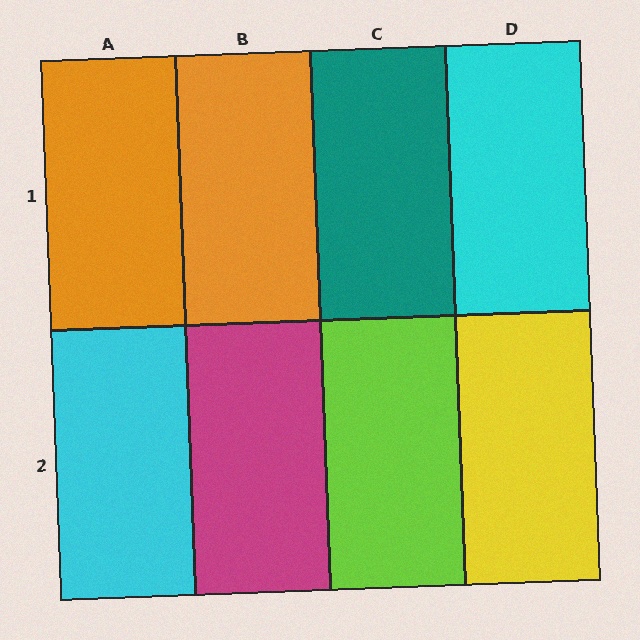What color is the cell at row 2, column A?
Cyan.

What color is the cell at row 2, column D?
Yellow.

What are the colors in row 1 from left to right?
Orange, orange, teal, cyan.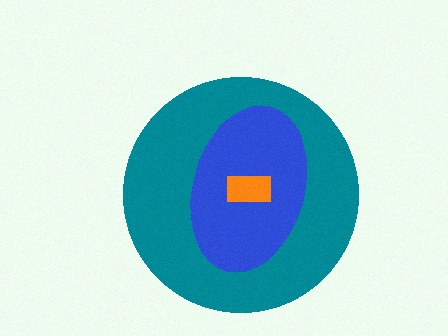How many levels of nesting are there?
3.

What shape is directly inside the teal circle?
The blue ellipse.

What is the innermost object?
The orange rectangle.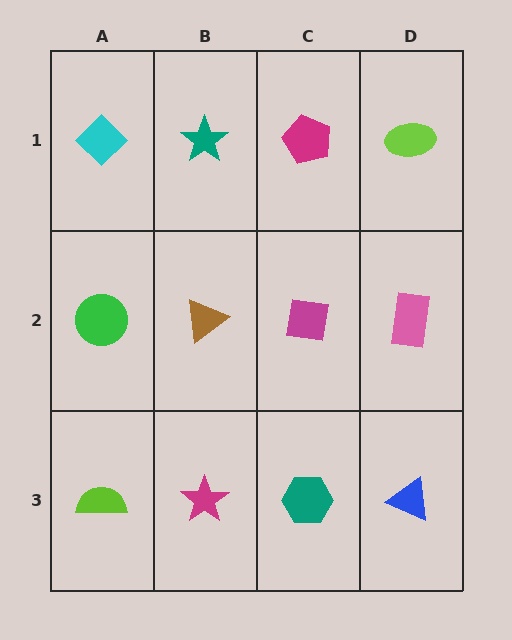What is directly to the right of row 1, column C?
A lime ellipse.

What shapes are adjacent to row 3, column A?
A green circle (row 2, column A), a magenta star (row 3, column B).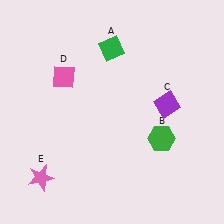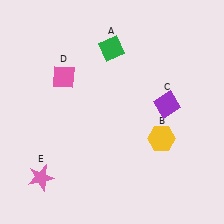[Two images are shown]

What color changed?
The hexagon (B) changed from green in Image 1 to yellow in Image 2.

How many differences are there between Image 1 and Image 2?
There is 1 difference between the two images.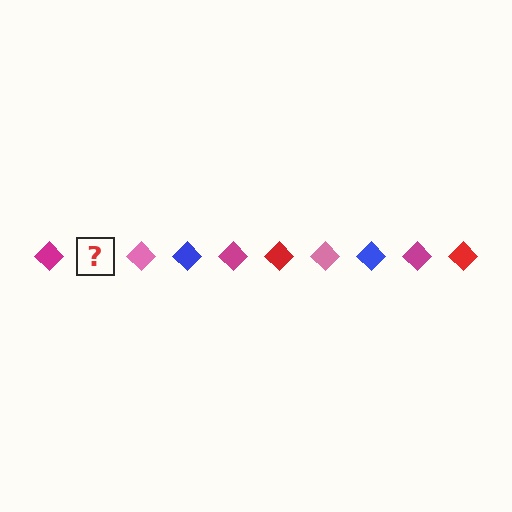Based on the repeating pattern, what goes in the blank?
The blank should be a red diamond.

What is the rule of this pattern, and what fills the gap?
The rule is that the pattern cycles through magenta, red, pink, blue diamonds. The gap should be filled with a red diamond.